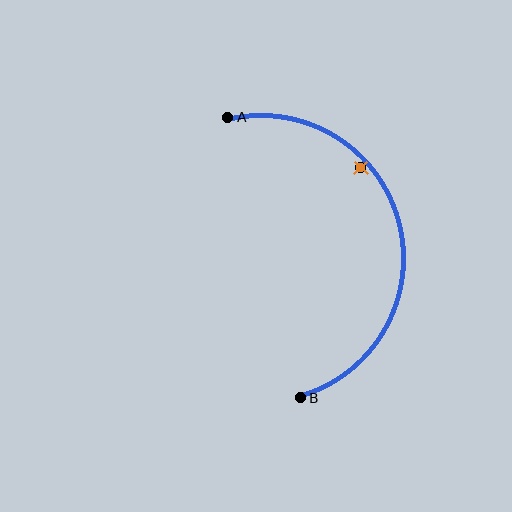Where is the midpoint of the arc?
The arc midpoint is the point on the curve farthest from the straight line joining A and B. It sits to the right of that line.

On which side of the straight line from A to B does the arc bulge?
The arc bulges to the right of the straight line connecting A and B.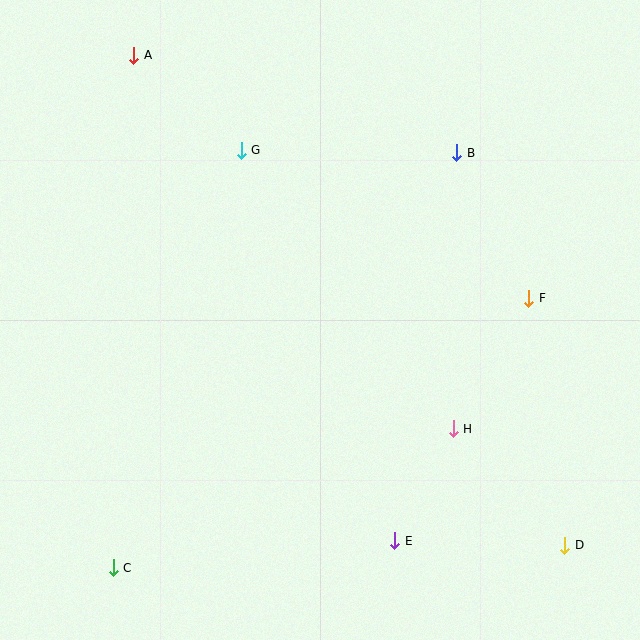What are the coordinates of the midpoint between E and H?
The midpoint between E and H is at (424, 485).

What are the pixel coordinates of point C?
Point C is at (113, 568).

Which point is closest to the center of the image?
Point H at (453, 429) is closest to the center.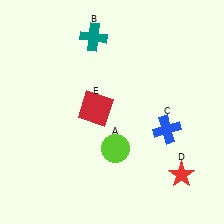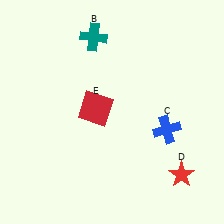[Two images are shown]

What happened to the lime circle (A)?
The lime circle (A) was removed in Image 2. It was in the bottom-right area of Image 1.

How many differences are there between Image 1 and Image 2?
There is 1 difference between the two images.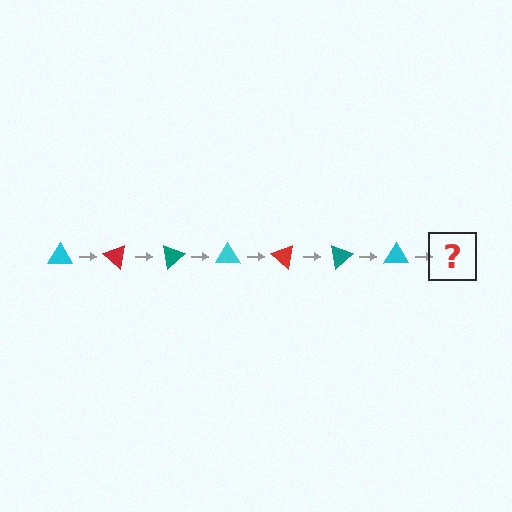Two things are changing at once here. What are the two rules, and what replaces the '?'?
The two rules are that it rotates 40 degrees each step and the color cycles through cyan, red, and teal. The '?' should be a red triangle, rotated 280 degrees from the start.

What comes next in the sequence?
The next element should be a red triangle, rotated 280 degrees from the start.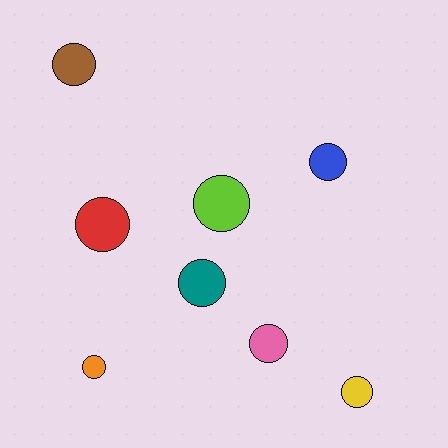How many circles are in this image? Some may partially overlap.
There are 8 circles.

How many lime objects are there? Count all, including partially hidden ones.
There is 1 lime object.